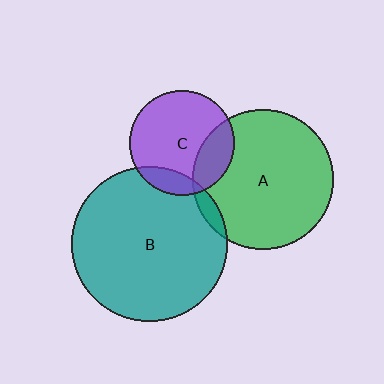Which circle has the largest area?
Circle B (teal).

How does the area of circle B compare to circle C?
Approximately 2.2 times.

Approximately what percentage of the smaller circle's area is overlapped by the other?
Approximately 20%.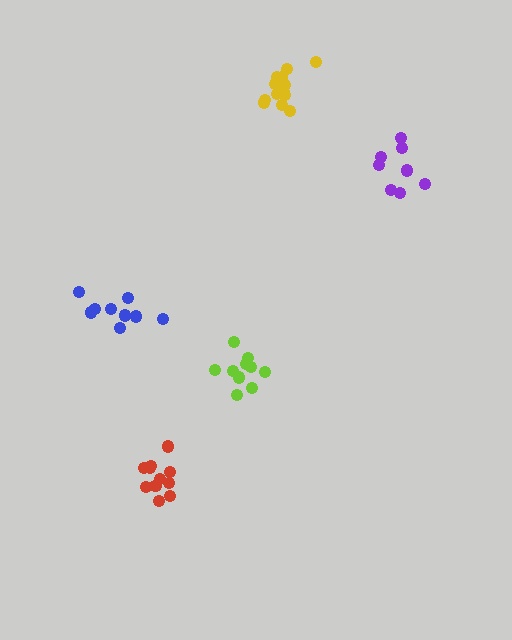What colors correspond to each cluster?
The clusters are colored: red, lime, yellow, purple, blue.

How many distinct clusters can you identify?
There are 5 distinct clusters.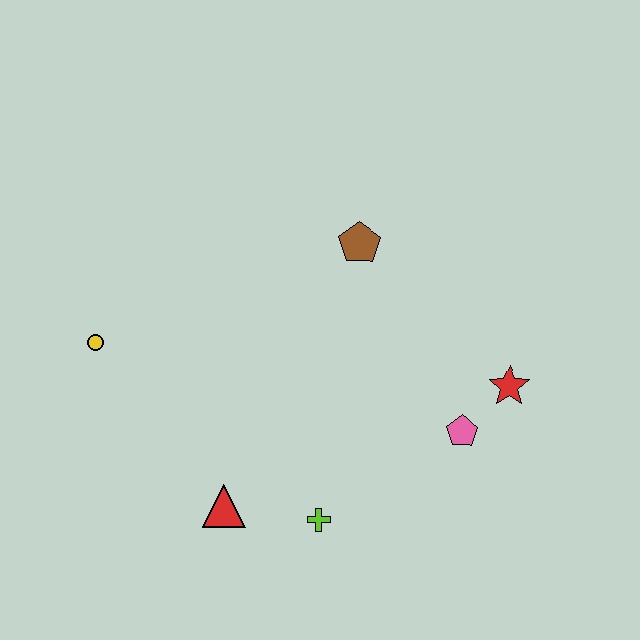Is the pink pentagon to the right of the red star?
No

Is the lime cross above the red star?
No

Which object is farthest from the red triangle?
The red star is farthest from the red triangle.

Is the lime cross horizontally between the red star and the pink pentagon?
No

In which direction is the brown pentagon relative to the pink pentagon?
The brown pentagon is above the pink pentagon.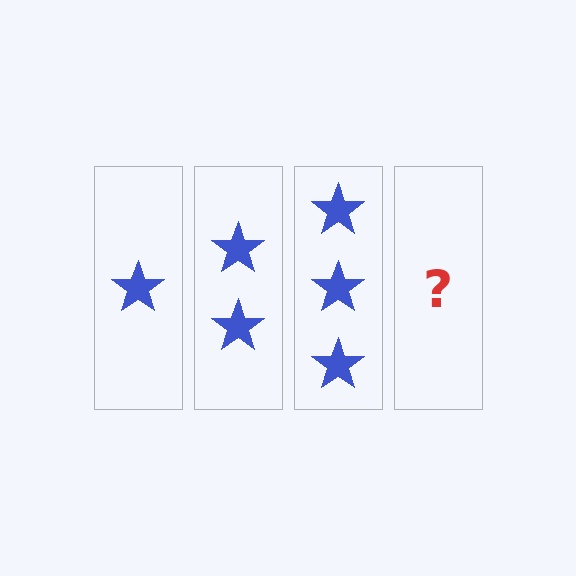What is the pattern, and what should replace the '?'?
The pattern is that each step adds one more star. The '?' should be 4 stars.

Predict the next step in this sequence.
The next step is 4 stars.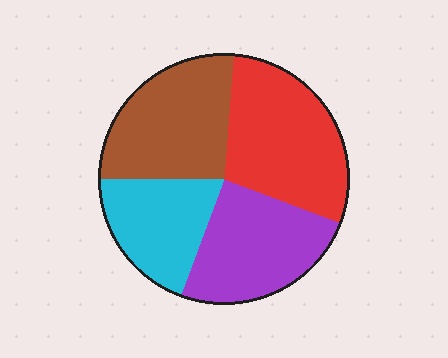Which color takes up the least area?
Cyan, at roughly 20%.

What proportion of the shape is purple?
Purple covers around 25% of the shape.